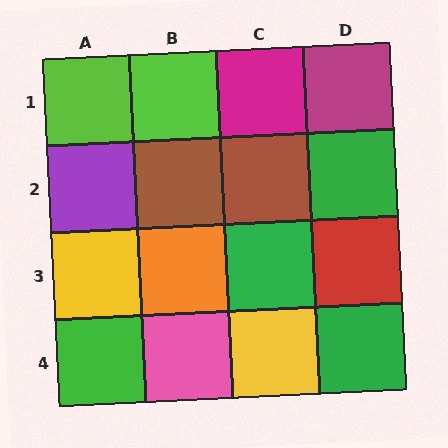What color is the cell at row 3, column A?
Yellow.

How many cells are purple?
1 cell is purple.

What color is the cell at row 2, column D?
Green.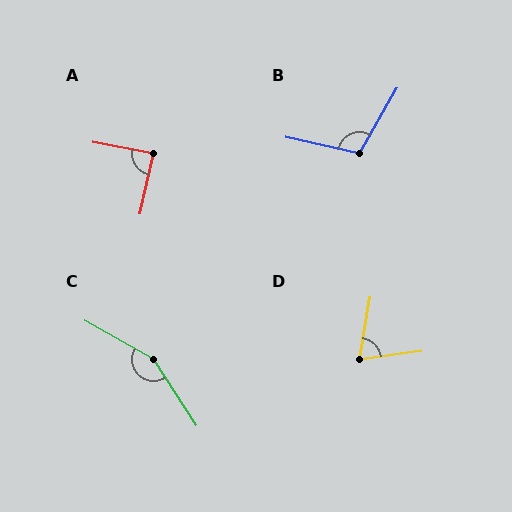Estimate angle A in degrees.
Approximately 88 degrees.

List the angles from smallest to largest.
D (73°), A (88°), B (107°), C (152°).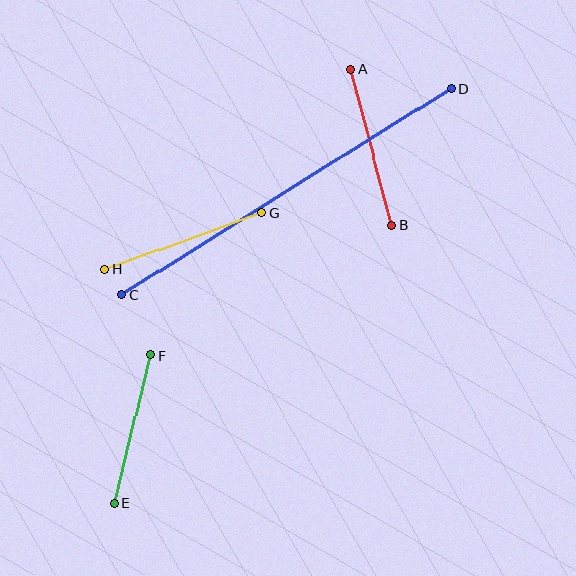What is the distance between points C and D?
The distance is approximately 389 pixels.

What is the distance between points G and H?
The distance is approximately 167 pixels.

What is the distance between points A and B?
The distance is approximately 162 pixels.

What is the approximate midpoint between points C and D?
The midpoint is at approximately (286, 192) pixels.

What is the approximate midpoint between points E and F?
The midpoint is at approximately (132, 429) pixels.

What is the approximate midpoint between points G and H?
The midpoint is at approximately (184, 241) pixels.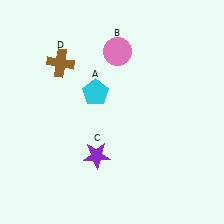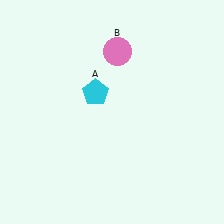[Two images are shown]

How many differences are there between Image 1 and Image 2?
There are 2 differences between the two images.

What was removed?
The purple star (C), the brown cross (D) were removed in Image 2.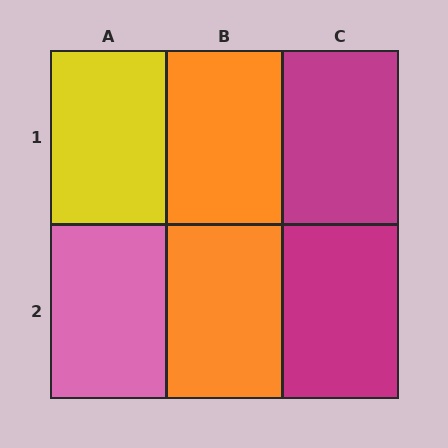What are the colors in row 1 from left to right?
Yellow, orange, magenta.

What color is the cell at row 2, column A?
Pink.